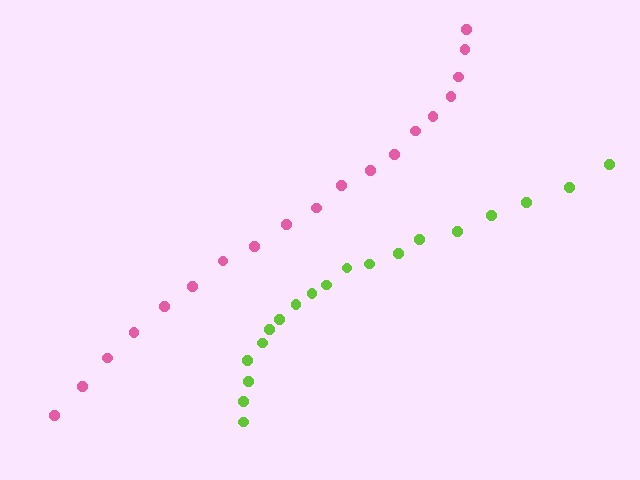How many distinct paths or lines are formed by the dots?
There are 2 distinct paths.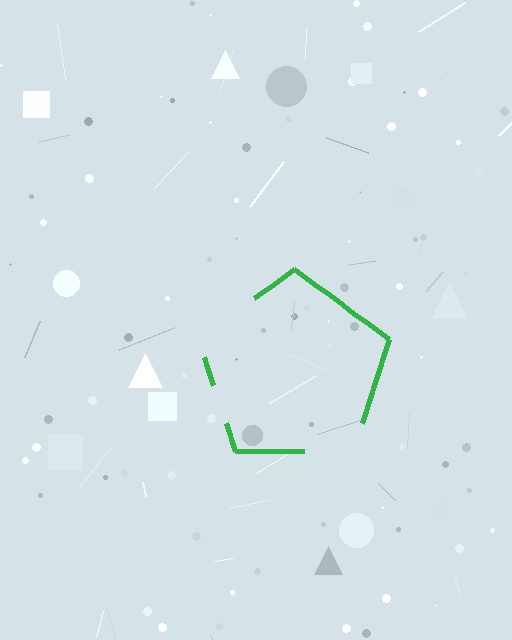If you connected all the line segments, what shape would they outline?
They would outline a pentagon.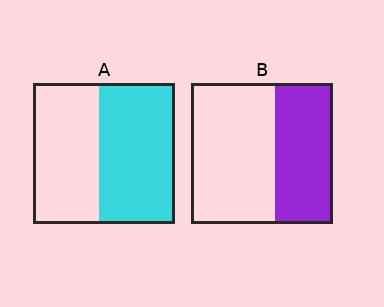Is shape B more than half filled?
No.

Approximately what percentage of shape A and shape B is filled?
A is approximately 55% and B is approximately 40%.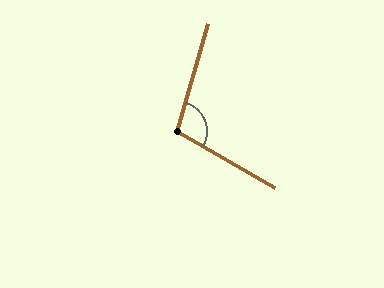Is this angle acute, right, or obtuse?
It is obtuse.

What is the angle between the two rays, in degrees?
Approximately 104 degrees.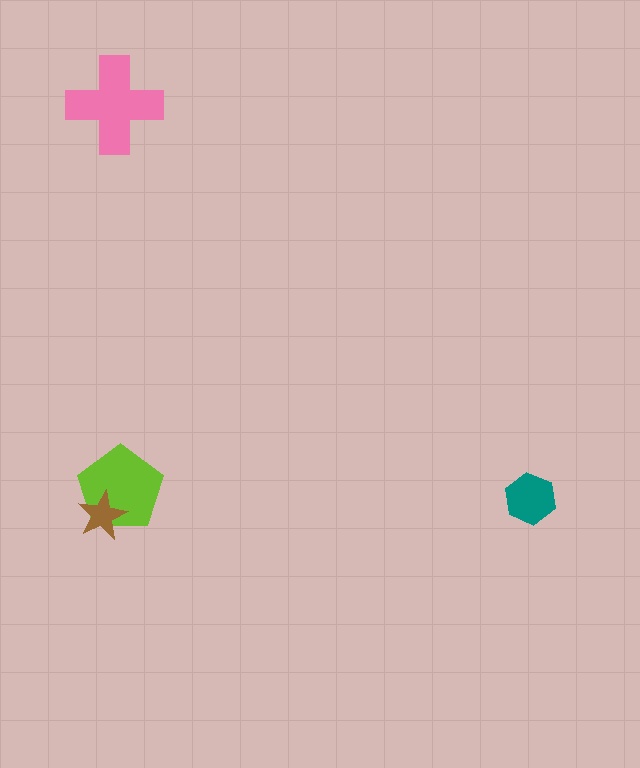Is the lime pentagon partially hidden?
Yes, it is partially covered by another shape.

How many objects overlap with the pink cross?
0 objects overlap with the pink cross.